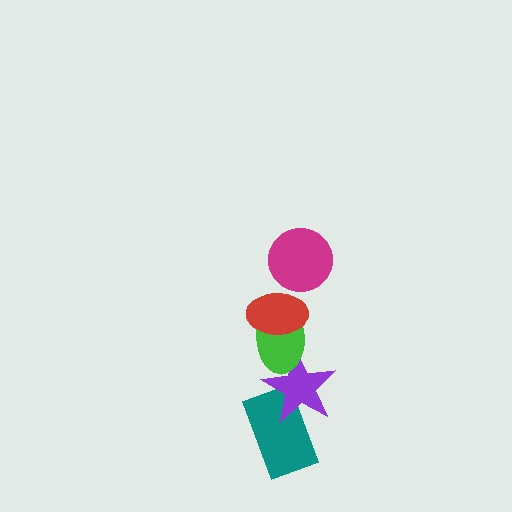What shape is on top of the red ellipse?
The magenta circle is on top of the red ellipse.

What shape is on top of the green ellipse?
The red ellipse is on top of the green ellipse.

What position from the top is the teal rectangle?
The teal rectangle is 5th from the top.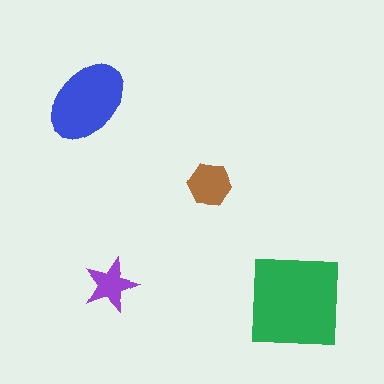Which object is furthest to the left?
The blue ellipse is leftmost.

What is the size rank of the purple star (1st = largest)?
4th.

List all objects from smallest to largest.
The purple star, the brown hexagon, the blue ellipse, the green square.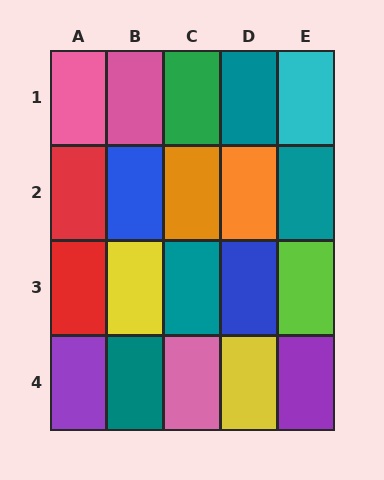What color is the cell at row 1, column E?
Cyan.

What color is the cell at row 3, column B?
Yellow.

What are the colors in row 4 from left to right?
Purple, teal, pink, yellow, purple.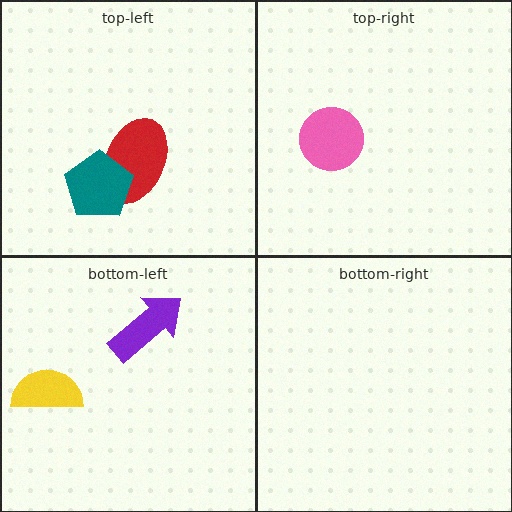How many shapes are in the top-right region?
1.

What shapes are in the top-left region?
The red ellipse, the teal pentagon.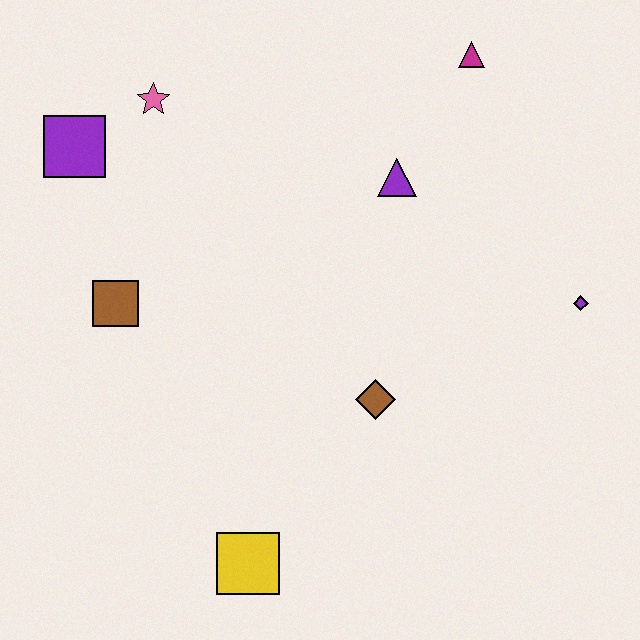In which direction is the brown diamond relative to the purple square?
The brown diamond is to the right of the purple square.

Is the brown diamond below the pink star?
Yes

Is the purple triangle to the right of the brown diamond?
Yes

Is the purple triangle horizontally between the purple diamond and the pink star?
Yes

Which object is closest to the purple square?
The pink star is closest to the purple square.